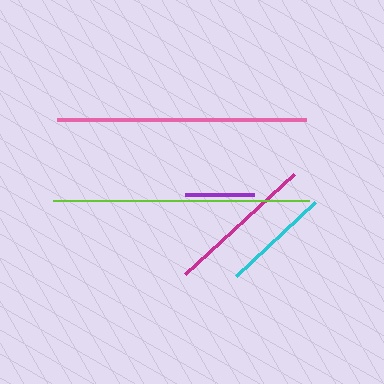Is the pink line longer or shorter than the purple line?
The pink line is longer than the purple line.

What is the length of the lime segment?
The lime segment is approximately 256 pixels long.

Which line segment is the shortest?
The purple line is the shortest at approximately 68 pixels.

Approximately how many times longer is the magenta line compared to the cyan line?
The magenta line is approximately 1.4 times the length of the cyan line.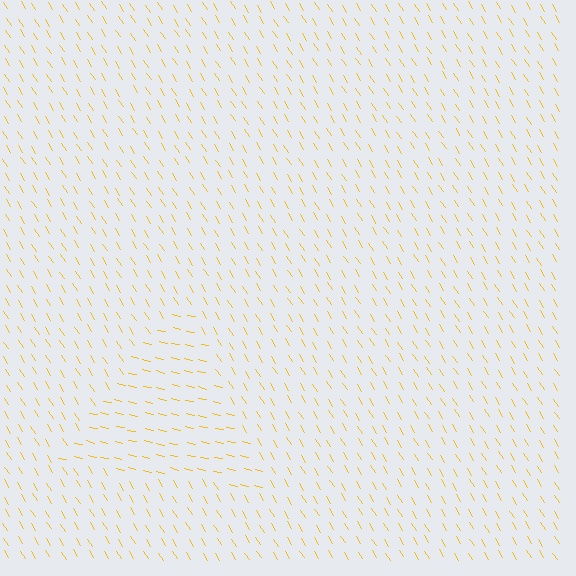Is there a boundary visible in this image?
Yes, there is a texture boundary formed by a change in line orientation.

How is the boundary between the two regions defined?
The boundary is defined purely by a change in line orientation (approximately 45 degrees difference). All lines are the same color and thickness.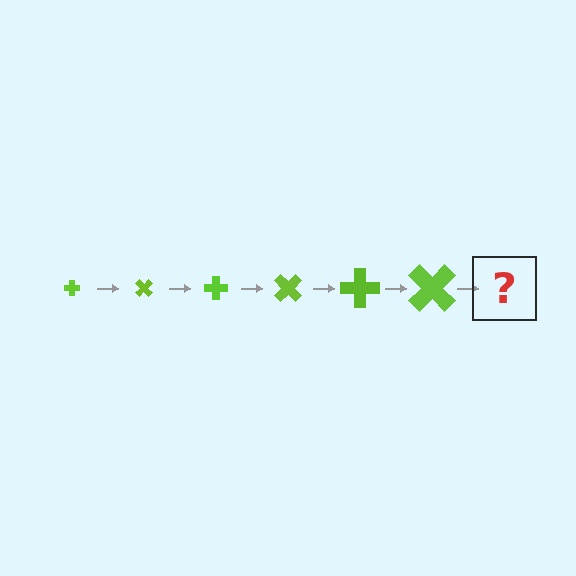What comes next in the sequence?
The next element should be a cross, larger than the previous one and rotated 270 degrees from the start.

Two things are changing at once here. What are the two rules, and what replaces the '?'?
The two rules are that the cross grows larger each step and it rotates 45 degrees each step. The '?' should be a cross, larger than the previous one and rotated 270 degrees from the start.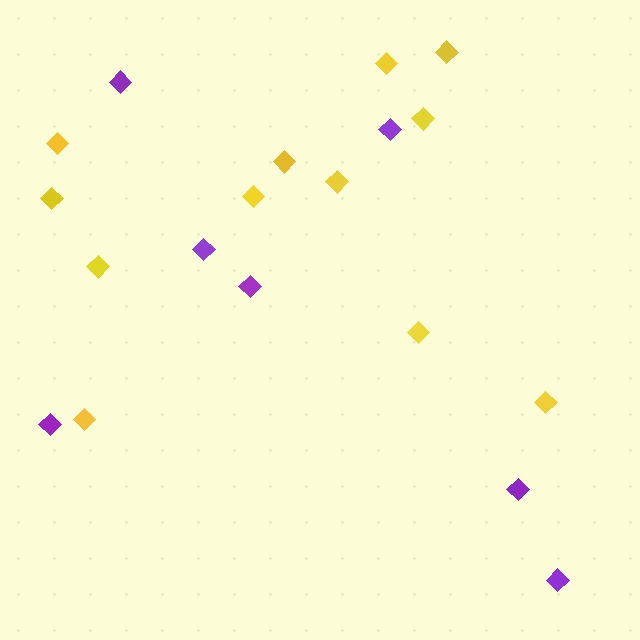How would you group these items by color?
There are 2 groups: one group of purple diamonds (7) and one group of yellow diamonds (12).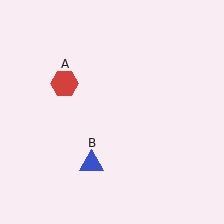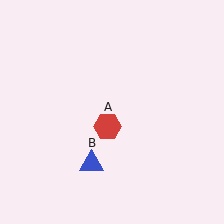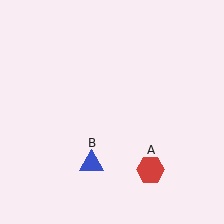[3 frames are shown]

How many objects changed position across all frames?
1 object changed position: red hexagon (object A).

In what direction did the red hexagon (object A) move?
The red hexagon (object A) moved down and to the right.